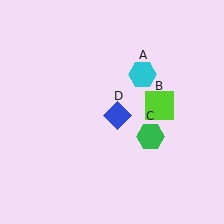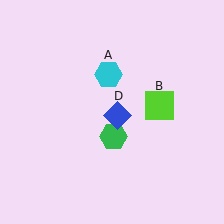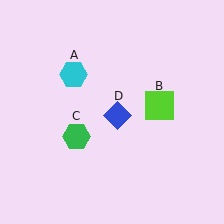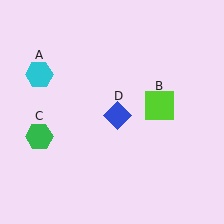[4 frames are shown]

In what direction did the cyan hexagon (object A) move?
The cyan hexagon (object A) moved left.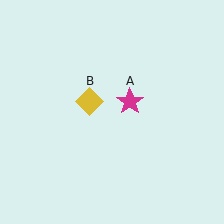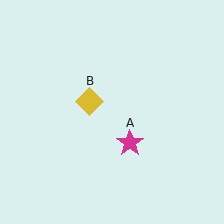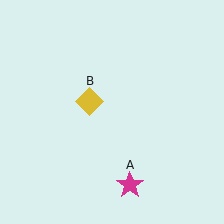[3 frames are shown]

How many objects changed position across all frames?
1 object changed position: magenta star (object A).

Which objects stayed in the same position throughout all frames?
Yellow diamond (object B) remained stationary.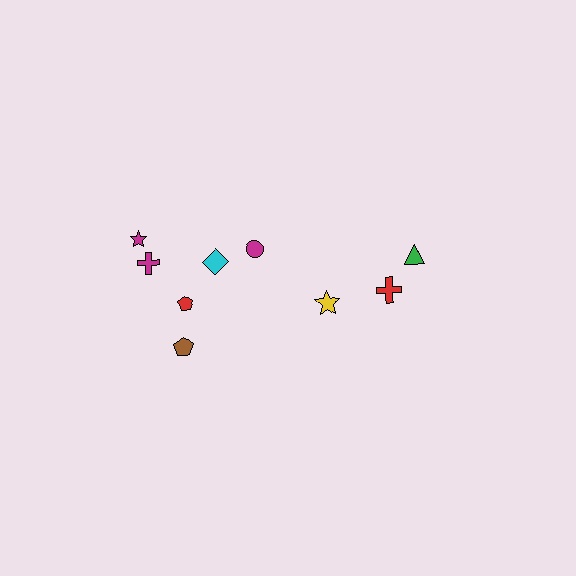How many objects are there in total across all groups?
There are 9 objects.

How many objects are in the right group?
There are 3 objects.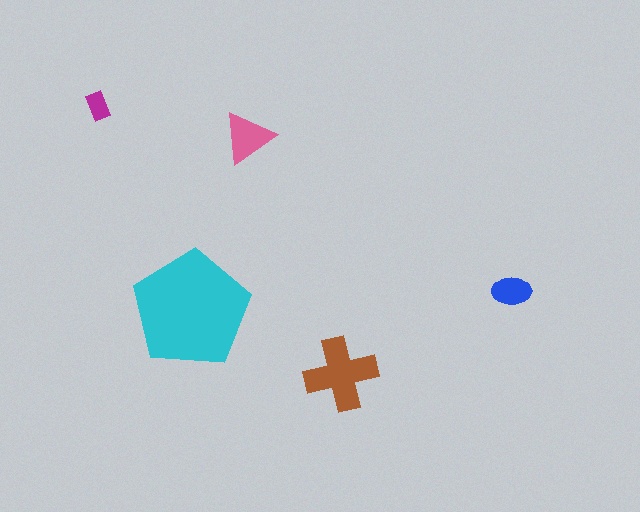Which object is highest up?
The magenta rectangle is topmost.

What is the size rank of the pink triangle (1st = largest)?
3rd.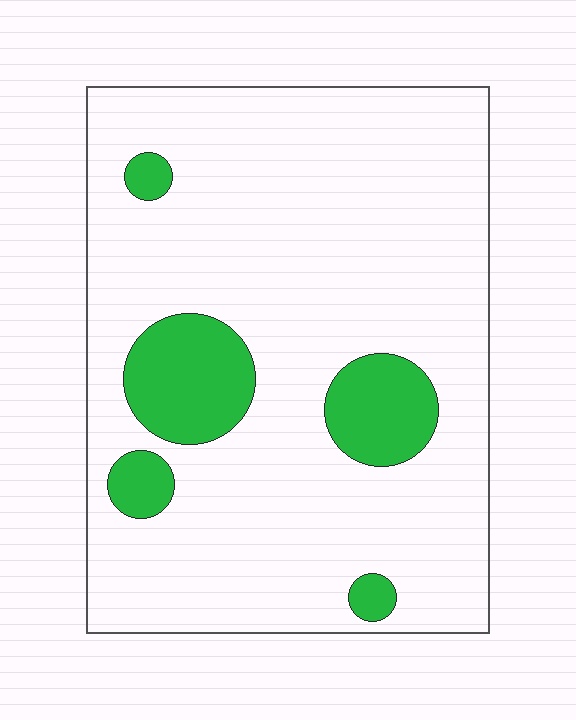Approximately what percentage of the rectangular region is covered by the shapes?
Approximately 15%.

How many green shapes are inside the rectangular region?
5.